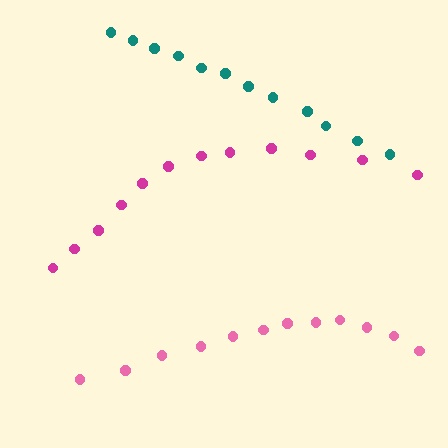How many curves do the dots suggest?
There are 3 distinct paths.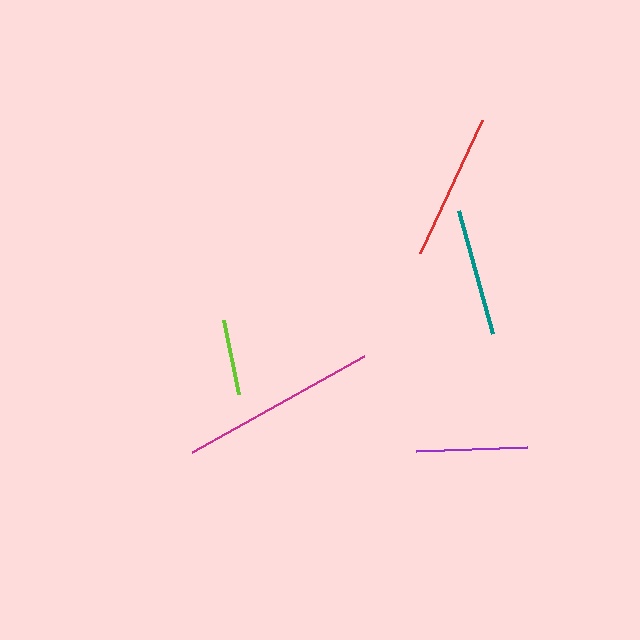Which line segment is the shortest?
The lime line is the shortest at approximately 75 pixels.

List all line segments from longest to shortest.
From longest to shortest: magenta, red, teal, purple, lime.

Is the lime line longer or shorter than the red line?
The red line is longer than the lime line.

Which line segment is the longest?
The magenta line is the longest at approximately 197 pixels.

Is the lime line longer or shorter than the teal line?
The teal line is longer than the lime line.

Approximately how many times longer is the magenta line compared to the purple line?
The magenta line is approximately 1.8 times the length of the purple line.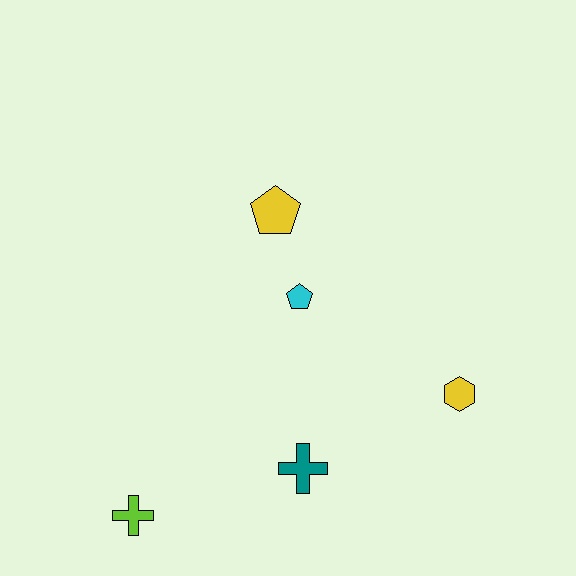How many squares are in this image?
There are no squares.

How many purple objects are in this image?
There are no purple objects.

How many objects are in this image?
There are 5 objects.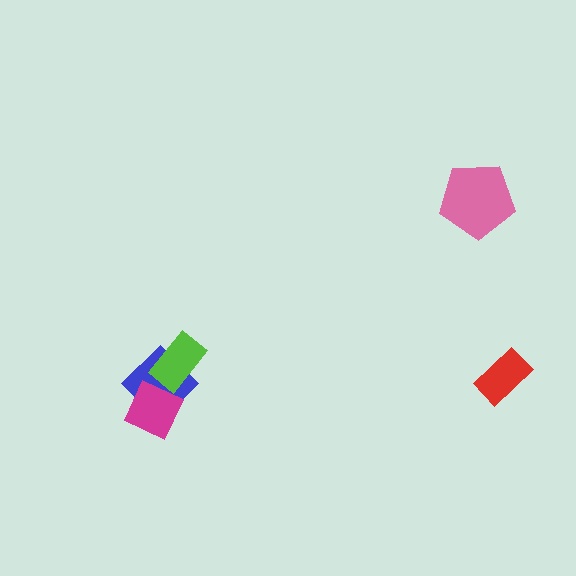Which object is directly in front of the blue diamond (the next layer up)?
The lime rectangle is directly in front of the blue diamond.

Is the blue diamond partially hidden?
Yes, it is partially covered by another shape.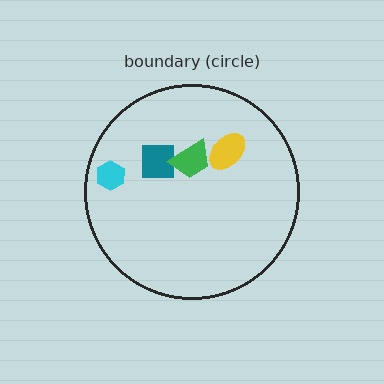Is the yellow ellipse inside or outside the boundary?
Inside.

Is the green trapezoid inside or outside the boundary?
Inside.